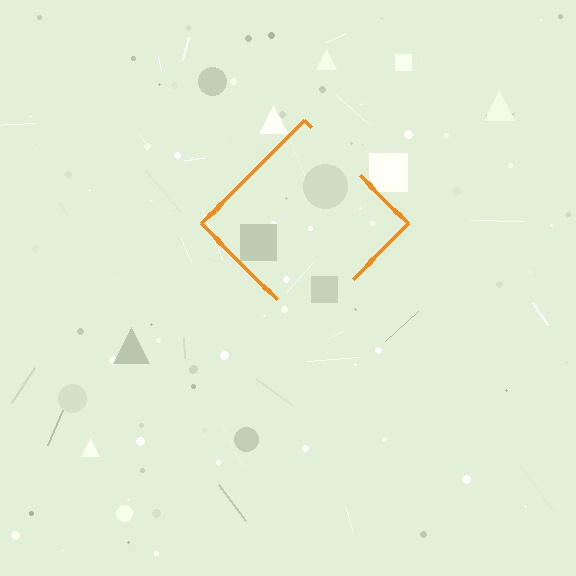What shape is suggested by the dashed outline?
The dashed outline suggests a diamond.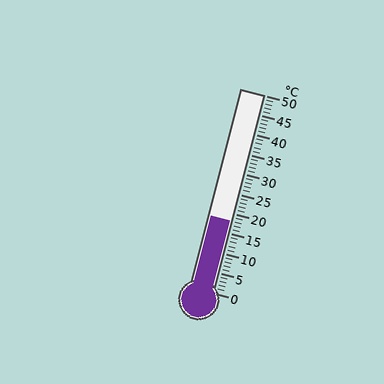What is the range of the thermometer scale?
The thermometer scale ranges from 0°C to 50°C.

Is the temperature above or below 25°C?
The temperature is below 25°C.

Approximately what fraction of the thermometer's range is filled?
The thermometer is filled to approximately 35% of its range.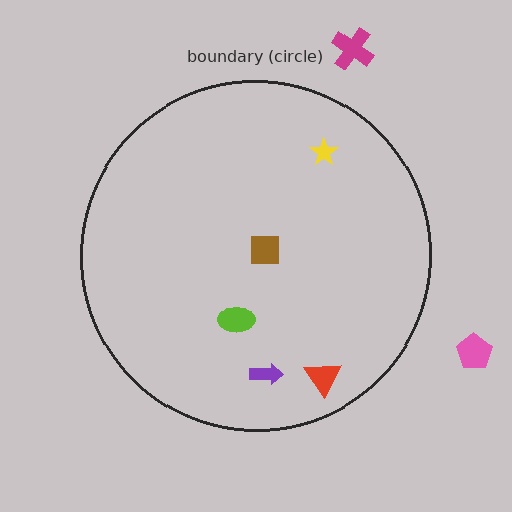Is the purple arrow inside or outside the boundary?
Inside.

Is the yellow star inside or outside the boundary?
Inside.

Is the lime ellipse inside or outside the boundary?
Inside.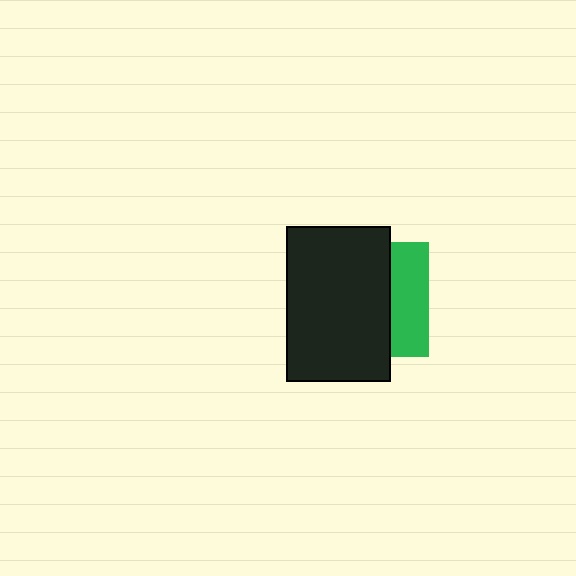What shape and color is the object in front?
The object in front is a black rectangle.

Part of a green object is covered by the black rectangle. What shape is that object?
It is a square.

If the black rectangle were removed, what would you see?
You would see the complete green square.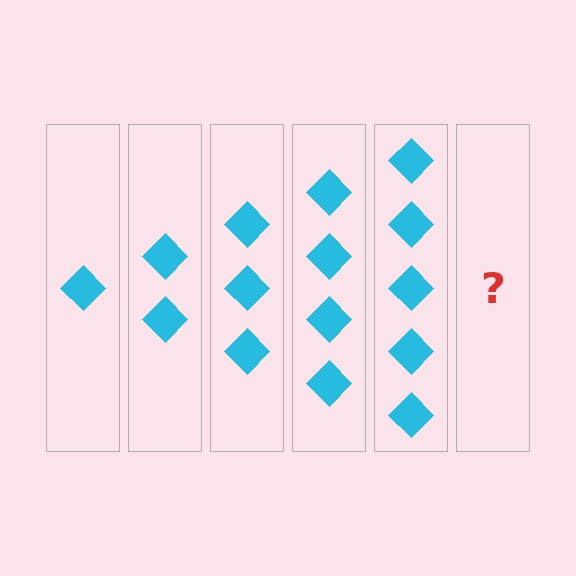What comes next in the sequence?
The next element should be 6 diamonds.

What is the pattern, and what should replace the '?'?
The pattern is that each step adds one more diamond. The '?' should be 6 diamonds.